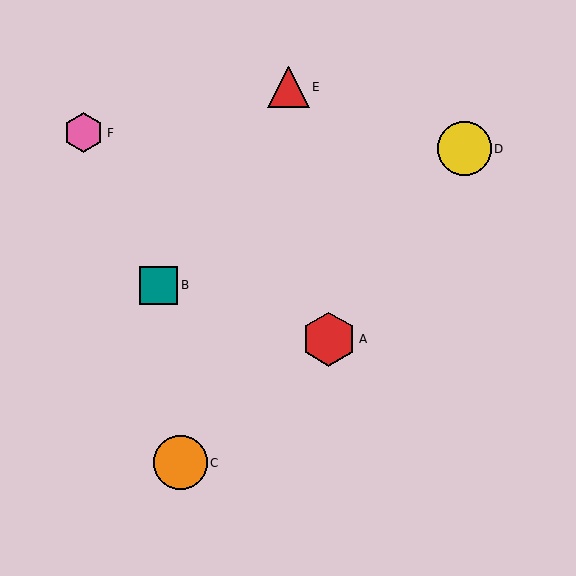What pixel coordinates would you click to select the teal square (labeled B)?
Click at (159, 285) to select the teal square B.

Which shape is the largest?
The red hexagon (labeled A) is the largest.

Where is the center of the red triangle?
The center of the red triangle is at (288, 87).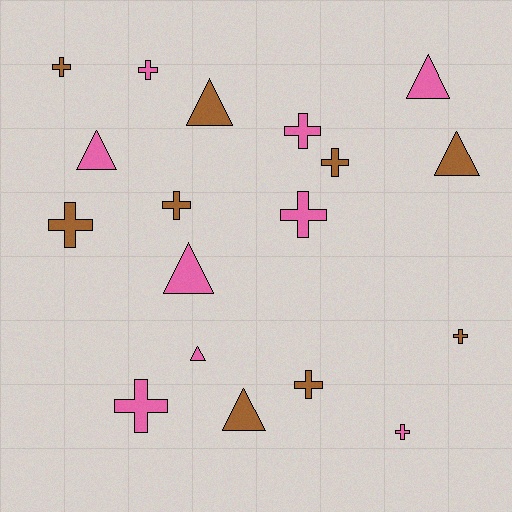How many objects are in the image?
There are 18 objects.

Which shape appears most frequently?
Cross, with 11 objects.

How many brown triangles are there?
There are 3 brown triangles.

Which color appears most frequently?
Brown, with 9 objects.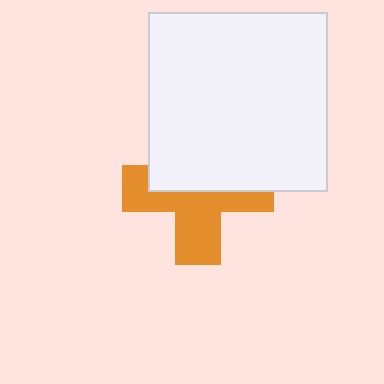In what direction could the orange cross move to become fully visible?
The orange cross could move down. That would shift it out from behind the white square entirely.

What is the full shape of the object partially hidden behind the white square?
The partially hidden object is an orange cross.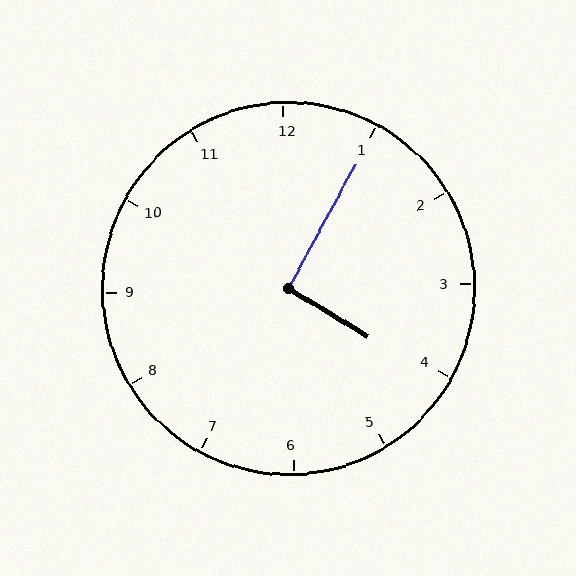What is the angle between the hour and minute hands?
Approximately 92 degrees.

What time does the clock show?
4:05.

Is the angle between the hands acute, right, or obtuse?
It is right.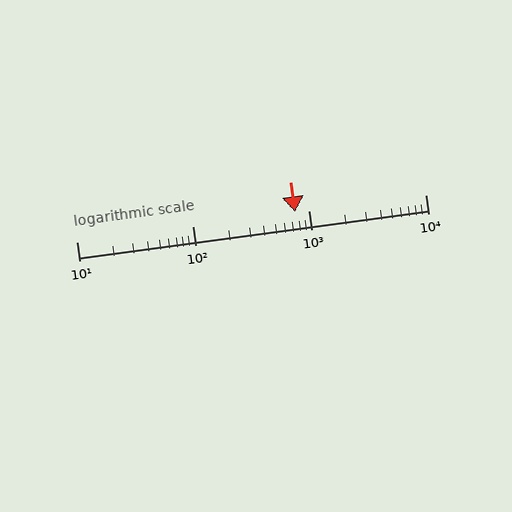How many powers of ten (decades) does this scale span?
The scale spans 3 decades, from 10 to 10000.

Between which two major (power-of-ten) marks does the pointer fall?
The pointer is between 100 and 1000.